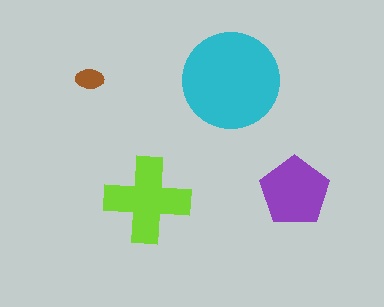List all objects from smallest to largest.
The brown ellipse, the purple pentagon, the lime cross, the cyan circle.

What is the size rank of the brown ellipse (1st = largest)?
4th.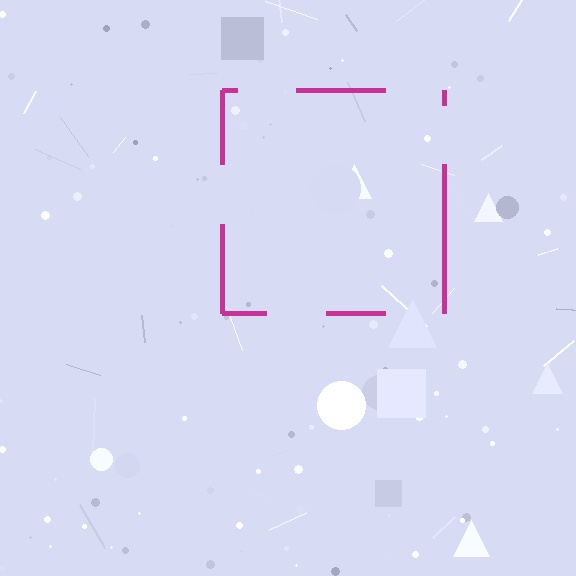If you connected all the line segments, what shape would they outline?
They would outline a square.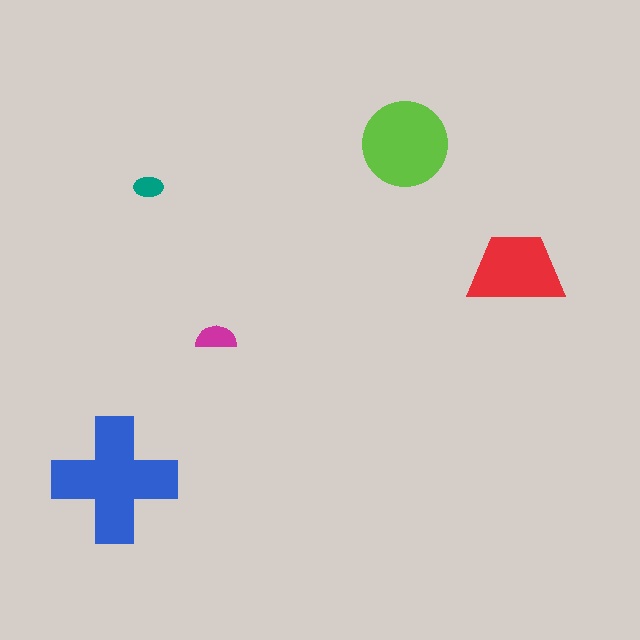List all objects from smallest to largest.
The teal ellipse, the magenta semicircle, the red trapezoid, the lime circle, the blue cross.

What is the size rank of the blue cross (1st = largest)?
1st.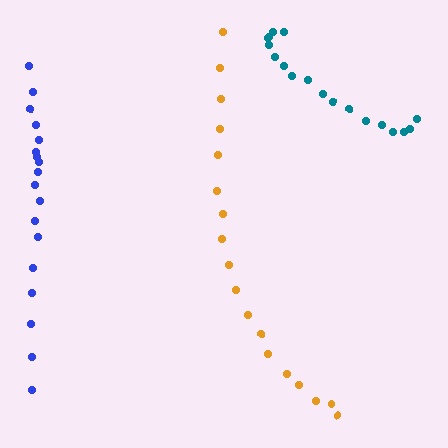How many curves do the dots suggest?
There are 3 distinct paths.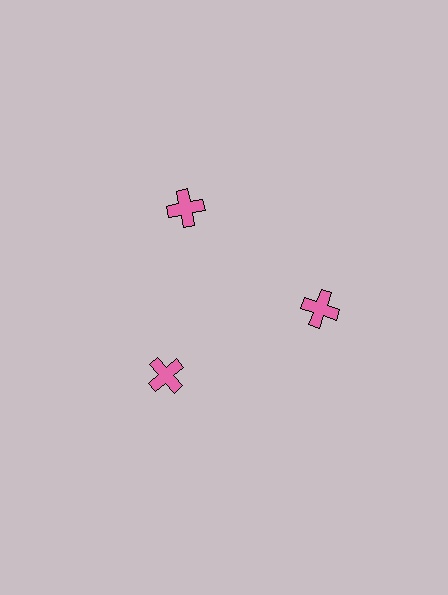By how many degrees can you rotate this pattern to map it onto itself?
The pattern maps onto itself every 120 degrees of rotation.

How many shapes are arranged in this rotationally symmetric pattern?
There are 3 shapes, arranged in 3 groups of 1.